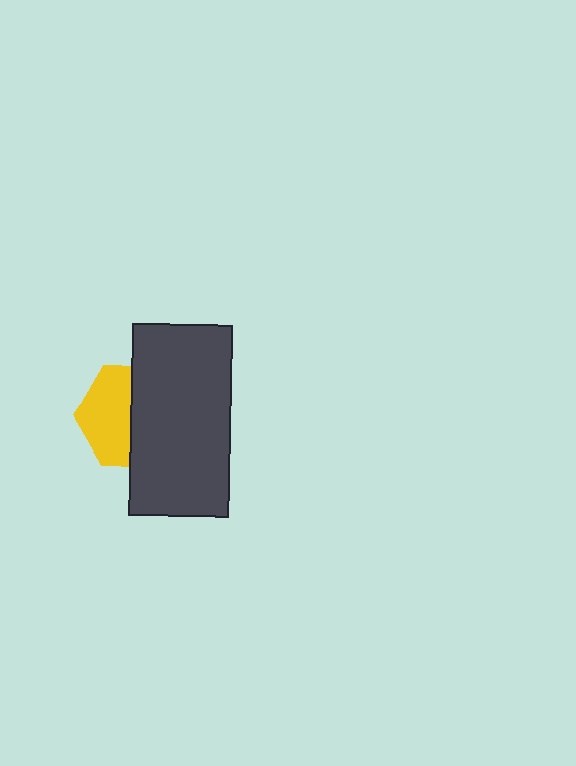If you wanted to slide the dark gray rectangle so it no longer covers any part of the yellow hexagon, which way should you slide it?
Slide it right — that is the most direct way to separate the two shapes.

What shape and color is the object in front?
The object in front is a dark gray rectangle.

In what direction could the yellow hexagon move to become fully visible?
The yellow hexagon could move left. That would shift it out from behind the dark gray rectangle entirely.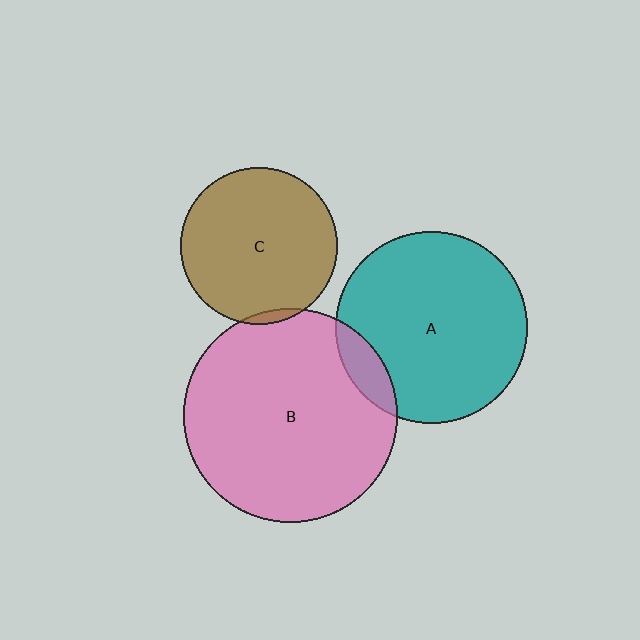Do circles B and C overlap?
Yes.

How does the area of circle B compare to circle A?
Approximately 1.2 times.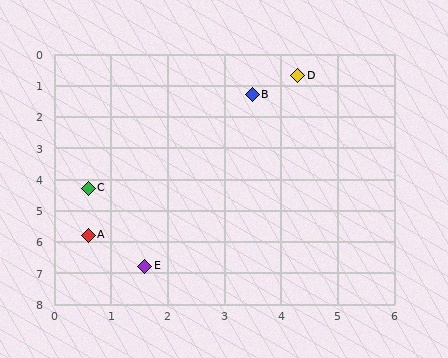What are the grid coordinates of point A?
Point A is at approximately (0.6, 5.8).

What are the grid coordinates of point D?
Point D is at approximately (4.3, 0.7).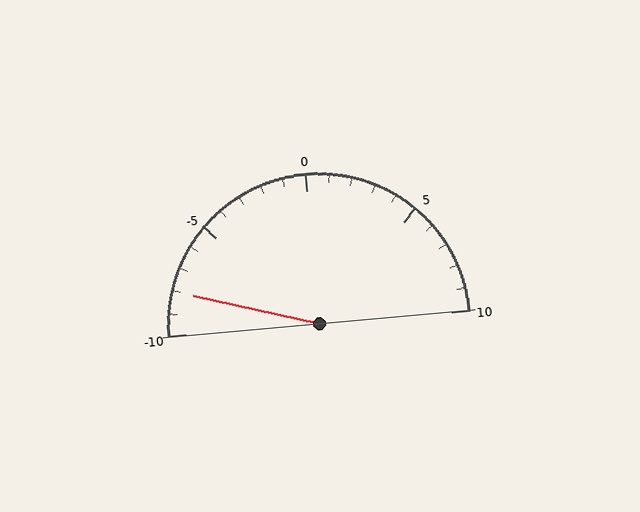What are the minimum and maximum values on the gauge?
The gauge ranges from -10 to 10.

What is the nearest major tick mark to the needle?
The nearest major tick mark is -10.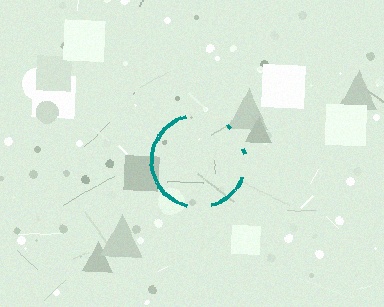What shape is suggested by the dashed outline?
The dashed outline suggests a circle.